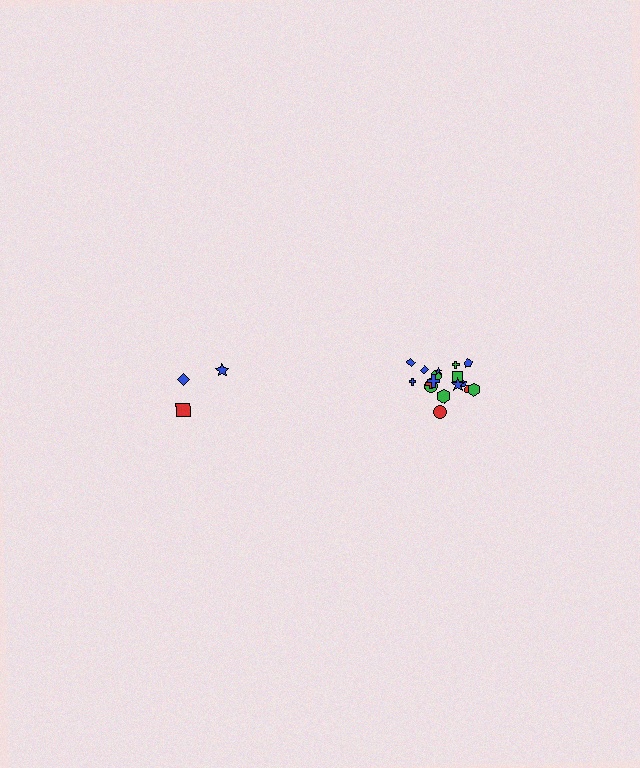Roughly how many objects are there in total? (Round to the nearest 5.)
Roughly 20 objects in total.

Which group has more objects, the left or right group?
The right group.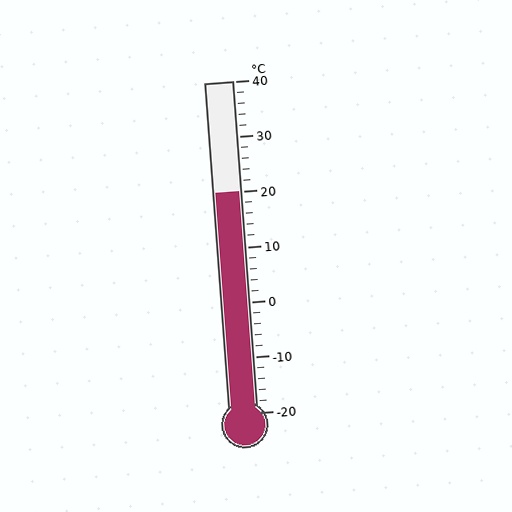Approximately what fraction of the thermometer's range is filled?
The thermometer is filled to approximately 65% of its range.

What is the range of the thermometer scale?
The thermometer scale ranges from -20°C to 40°C.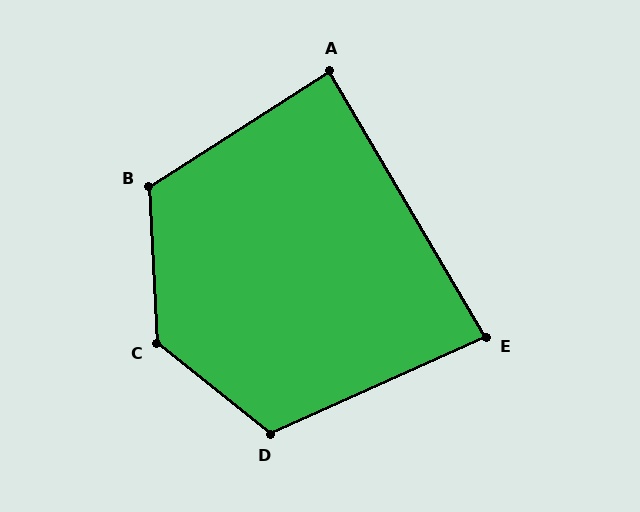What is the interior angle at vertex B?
Approximately 119 degrees (obtuse).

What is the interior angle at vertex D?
Approximately 117 degrees (obtuse).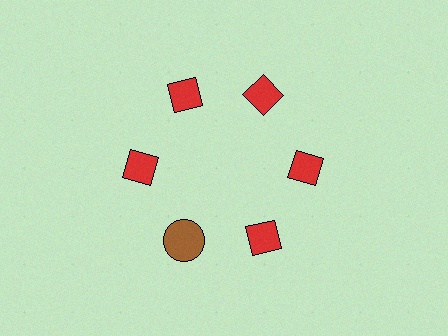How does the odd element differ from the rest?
It differs in both color (brown instead of red) and shape (circle instead of diamond).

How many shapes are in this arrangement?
There are 6 shapes arranged in a ring pattern.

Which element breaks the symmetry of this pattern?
The brown circle at roughly the 7 o'clock position breaks the symmetry. All other shapes are red diamonds.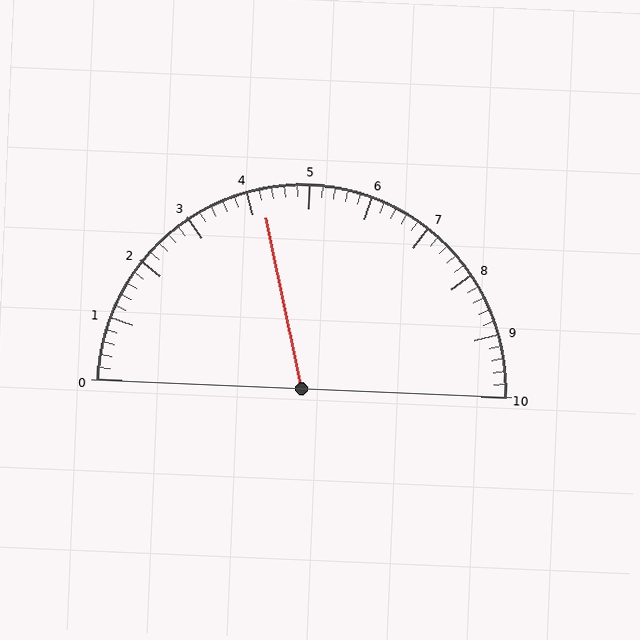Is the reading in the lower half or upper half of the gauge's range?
The reading is in the lower half of the range (0 to 10).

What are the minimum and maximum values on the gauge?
The gauge ranges from 0 to 10.